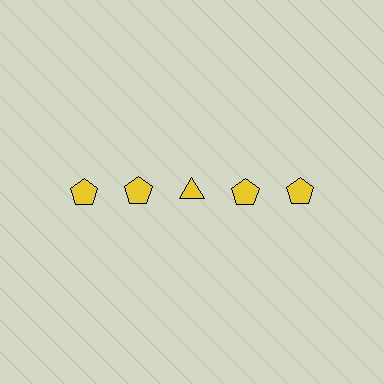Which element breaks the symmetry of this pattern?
The yellow triangle in the top row, center column breaks the symmetry. All other shapes are yellow pentagons.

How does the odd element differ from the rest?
It has a different shape: triangle instead of pentagon.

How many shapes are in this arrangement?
There are 5 shapes arranged in a grid pattern.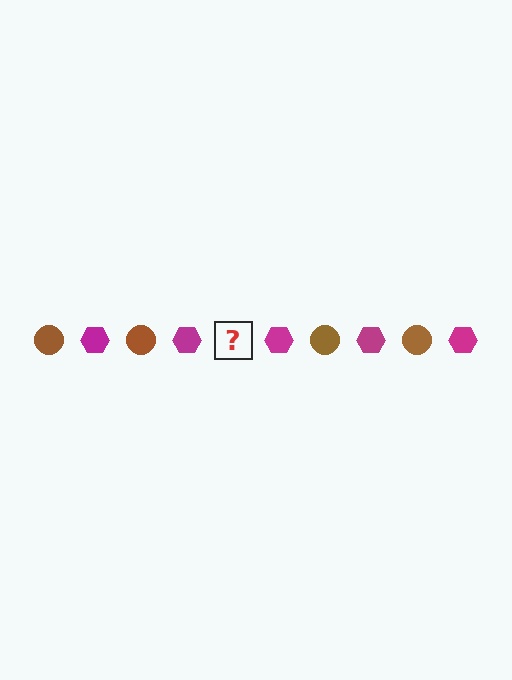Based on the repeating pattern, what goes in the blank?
The blank should be a brown circle.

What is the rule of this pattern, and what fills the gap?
The rule is that the pattern alternates between brown circle and magenta hexagon. The gap should be filled with a brown circle.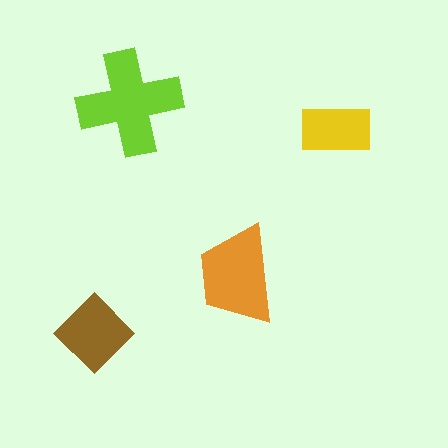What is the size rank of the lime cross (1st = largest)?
1st.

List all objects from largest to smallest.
The lime cross, the orange trapezoid, the brown diamond, the yellow rectangle.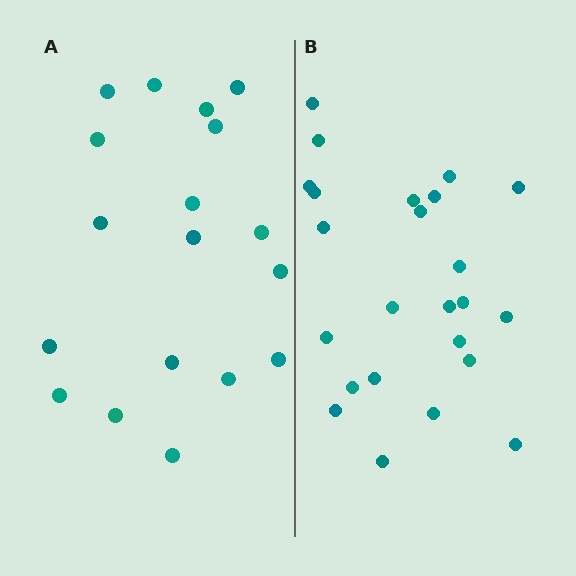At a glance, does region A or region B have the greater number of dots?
Region B (the right region) has more dots.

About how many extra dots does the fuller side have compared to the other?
Region B has about 6 more dots than region A.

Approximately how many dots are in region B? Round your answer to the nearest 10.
About 20 dots. (The exact count is 24, which rounds to 20.)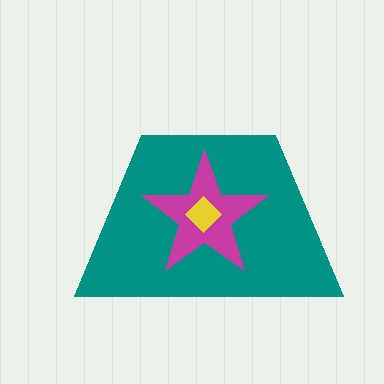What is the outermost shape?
The teal trapezoid.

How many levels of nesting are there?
3.